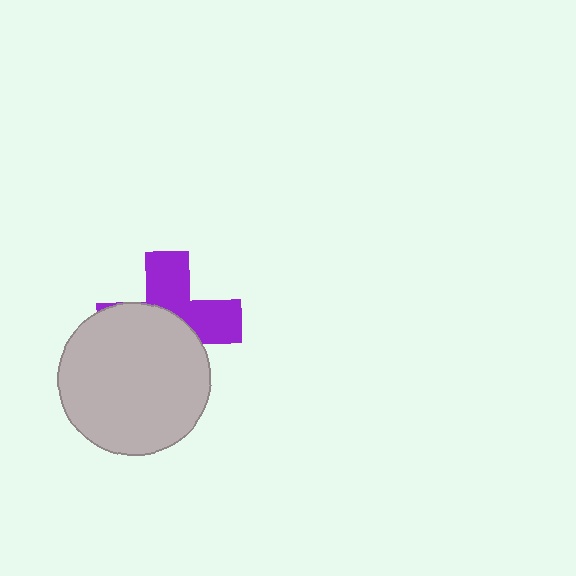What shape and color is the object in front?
The object in front is a light gray circle.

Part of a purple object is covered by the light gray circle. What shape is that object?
It is a cross.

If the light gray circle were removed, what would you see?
You would see the complete purple cross.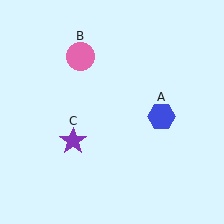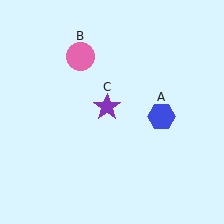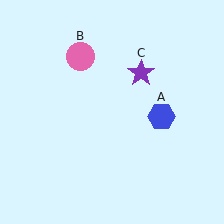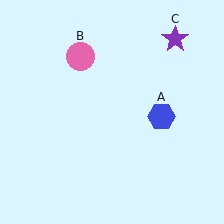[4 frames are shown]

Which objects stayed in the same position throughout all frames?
Blue hexagon (object A) and pink circle (object B) remained stationary.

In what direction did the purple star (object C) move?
The purple star (object C) moved up and to the right.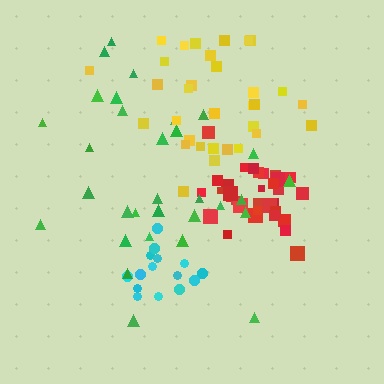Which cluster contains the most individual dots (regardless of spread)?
Red (32).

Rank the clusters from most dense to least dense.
red, cyan, yellow, green.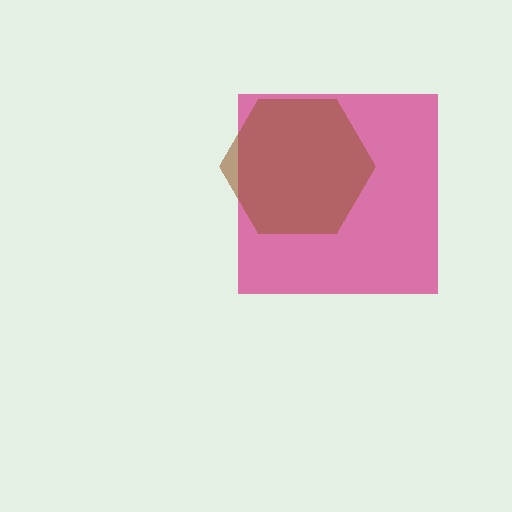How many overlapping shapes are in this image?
There are 2 overlapping shapes in the image.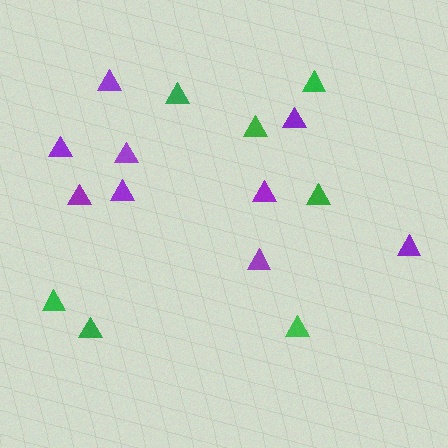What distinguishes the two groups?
There are 2 groups: one group of green triangles (7) and one group of purple triangles (9).